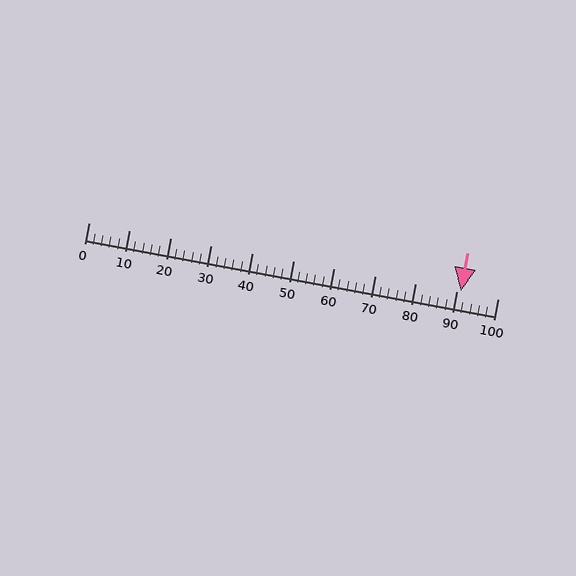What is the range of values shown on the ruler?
The ruler shows values from 0 to 100.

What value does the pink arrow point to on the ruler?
The pink arrow points to approximately 91.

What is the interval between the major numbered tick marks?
The major tick marks are spaced 10 units apart.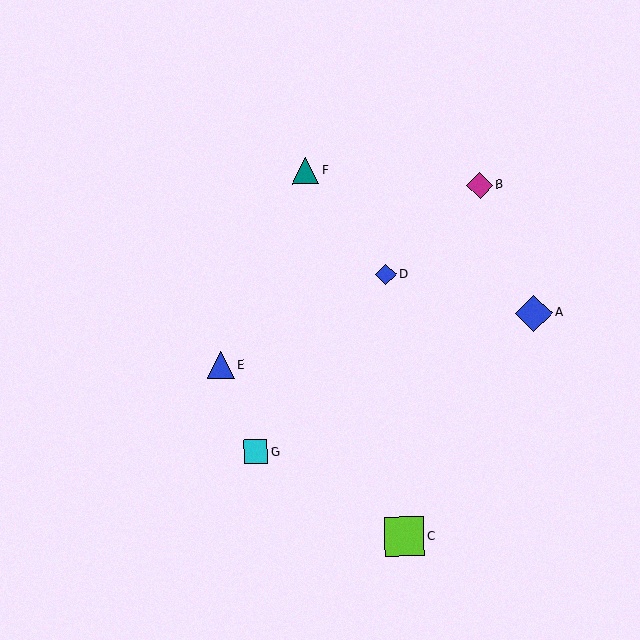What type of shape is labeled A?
Shape A is a blue diamond.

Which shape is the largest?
The lime square (labeled C) is the largest.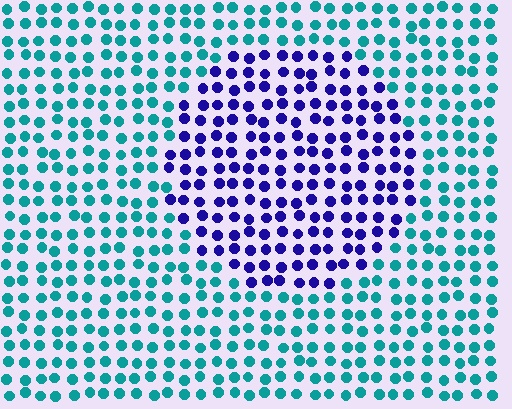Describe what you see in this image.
The image is filled with small teal elements in a uniform arrangement. A circle-shaped region is visible where the elements are tinted to a slightly different hue, forming a subtle color boundary.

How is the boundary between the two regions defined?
The boundary is defined purely by a slight shift in hue (about 68 degrees). Spacing, size, and orientation are identical on both sides.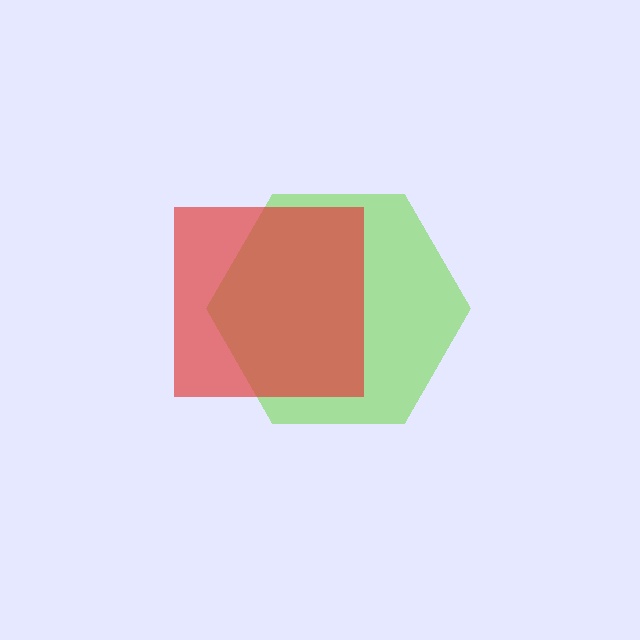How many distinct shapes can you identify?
There are 2 distinct shapes: a lime hexagon, a red square.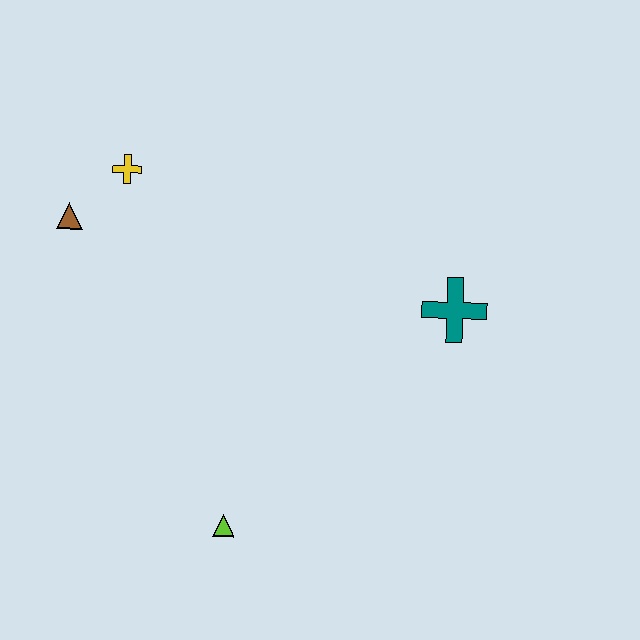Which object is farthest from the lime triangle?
The yellow cross is farthest from the lime triangle.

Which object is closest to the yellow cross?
The brown triangle is closest to the yellow cross.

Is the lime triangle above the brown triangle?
No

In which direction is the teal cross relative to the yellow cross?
The teal cross is to the right of the yellow cross.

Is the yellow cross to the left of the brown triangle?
No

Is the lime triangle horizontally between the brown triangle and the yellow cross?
No